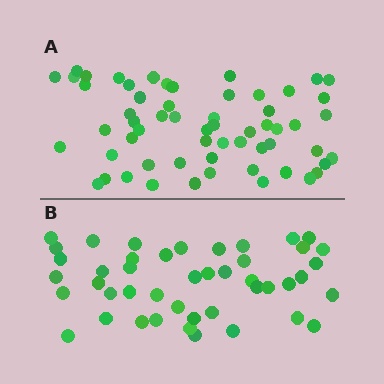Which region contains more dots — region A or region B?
Region A (the top region) has more dots.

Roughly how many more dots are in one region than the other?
Region A has approximately 15 more dots than region B.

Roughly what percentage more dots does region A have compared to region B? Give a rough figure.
About 30% more.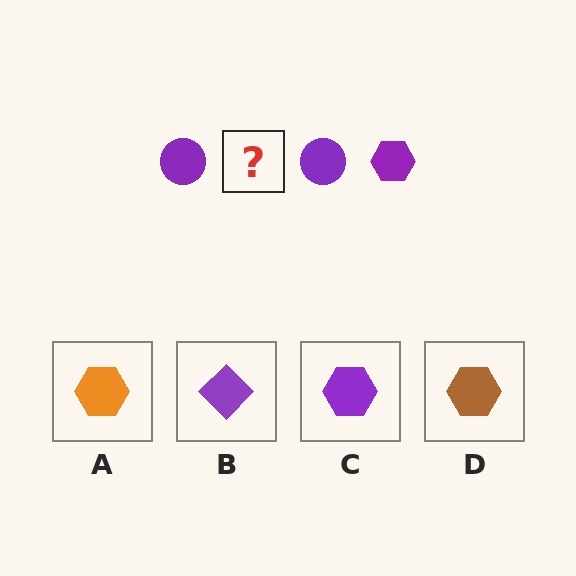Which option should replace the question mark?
Option C.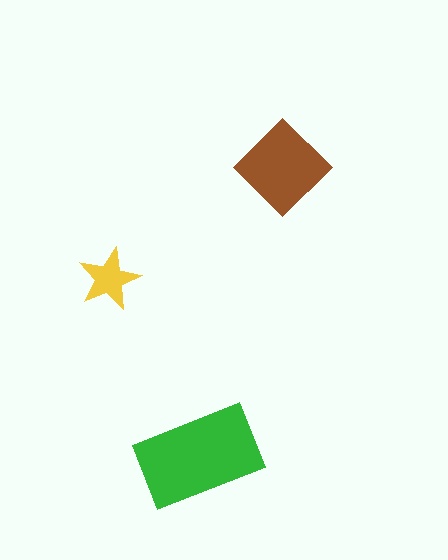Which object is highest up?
The brown diamond is topmost.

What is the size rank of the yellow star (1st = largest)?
3rd.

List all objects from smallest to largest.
The yellow star, the brown diamond, the green rectangle.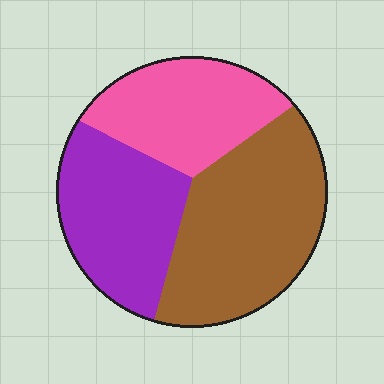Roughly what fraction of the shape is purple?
Purple covers about 30% of the shape.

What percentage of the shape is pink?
Pink covers around 25% of the shape.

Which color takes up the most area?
Brown, at roughly 40%.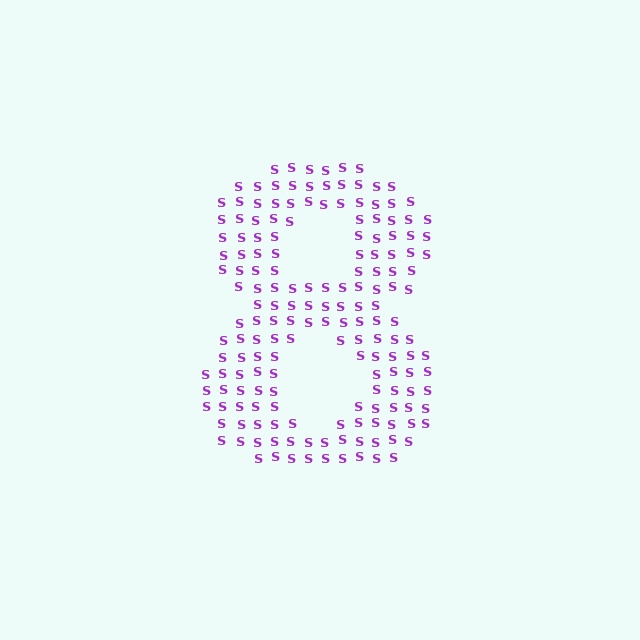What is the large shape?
The large shape is the digit 8.